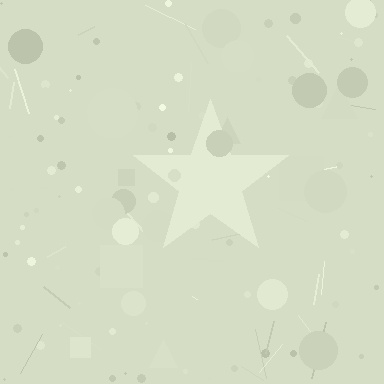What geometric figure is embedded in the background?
A star is embedded in the background.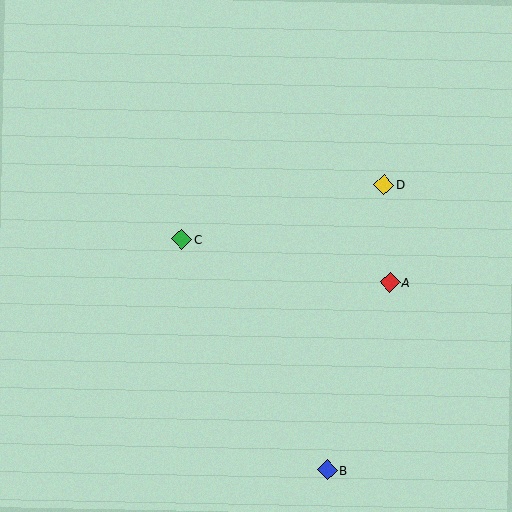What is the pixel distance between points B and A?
The distance between B and A is 198 pixels.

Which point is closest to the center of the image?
Point C at (182, 239) is closest to the center.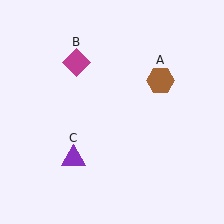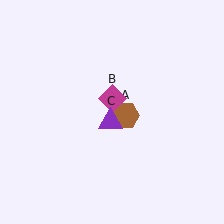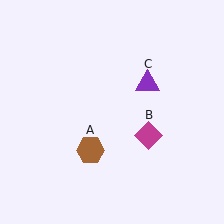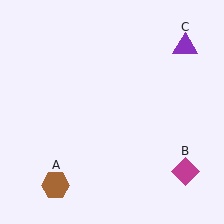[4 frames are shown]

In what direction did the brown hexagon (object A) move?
The brown hexagon (object A) moved down and to the left.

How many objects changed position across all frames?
3 objects changed position: brown hexagon (object A), magenta diamond (object B), purple triangle (object C).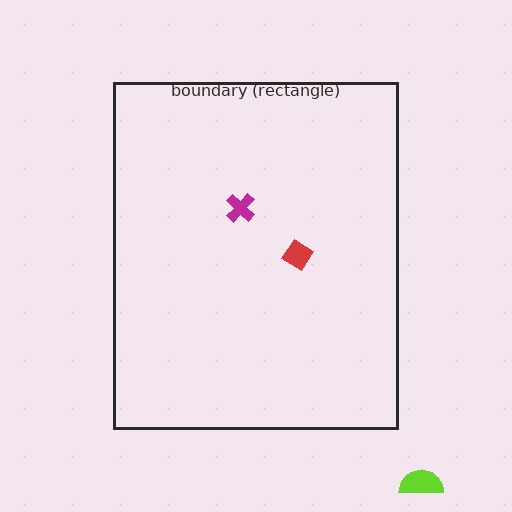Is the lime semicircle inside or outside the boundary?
Outside.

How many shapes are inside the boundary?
2 inside, 1 outside.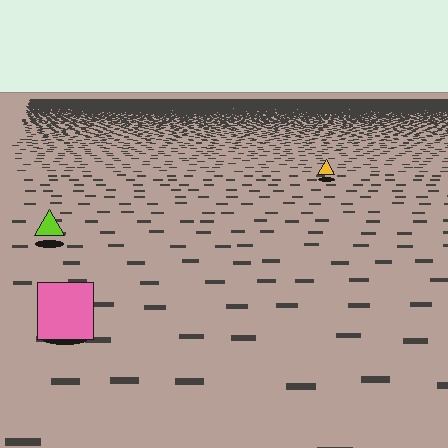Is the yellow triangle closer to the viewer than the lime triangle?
No. The lime triangle is closer — you can tell from the texture gradient: the ground texture is coarser near it.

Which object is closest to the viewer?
The pink square is closest. The texture marks near it are larger and more spread out.